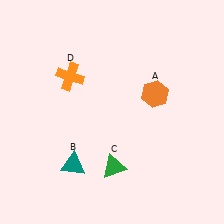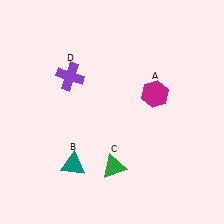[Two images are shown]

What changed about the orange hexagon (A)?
In Image 1, A is orange. In Image 2, it changed to magenta.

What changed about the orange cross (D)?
In Image 1, D is orange. In Image 2, it changed to purple.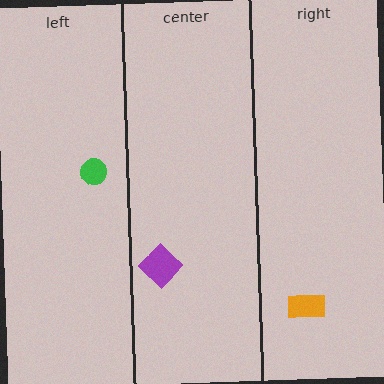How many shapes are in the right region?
1.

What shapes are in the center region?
The purple diamond.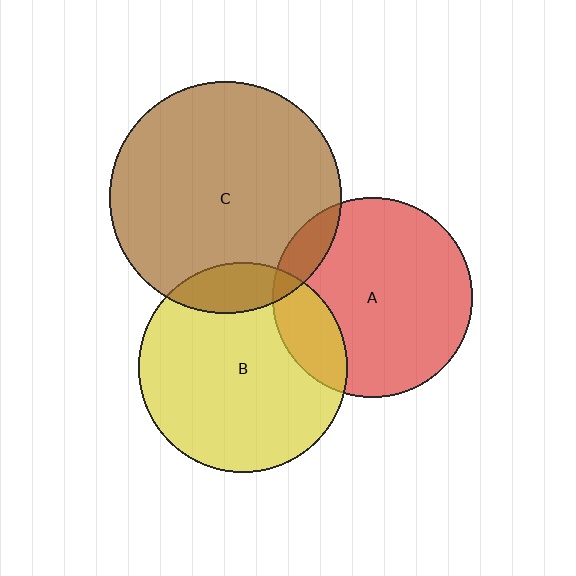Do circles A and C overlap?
Yes.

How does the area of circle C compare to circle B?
Approximately 1.2 times.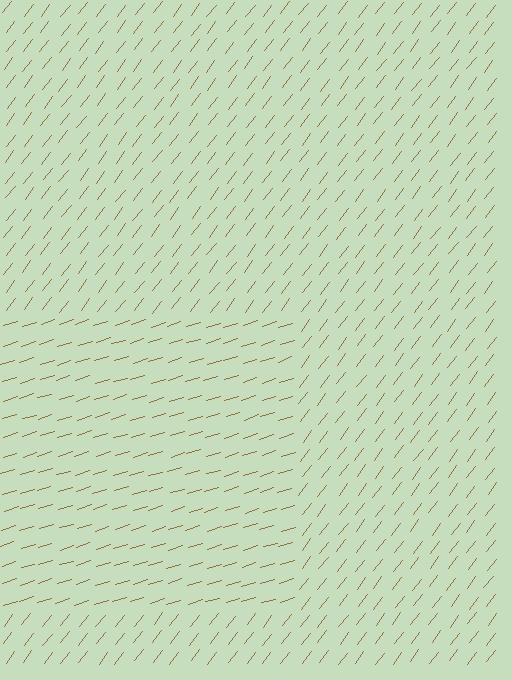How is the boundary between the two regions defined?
The boundary is defined purely by a change in line orientation (approximately 35 degrees difference). All lines are the same color and thickness.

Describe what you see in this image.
The image is filled with small brown line segments. A rectangle region in the image has lines oriented differently from the surrounding lines, creating a visible texture boundary.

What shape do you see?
I see a rectangle.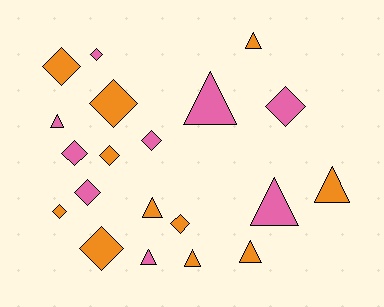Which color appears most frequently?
Orange, with 11 objects.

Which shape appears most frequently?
Diamond, with 11 objects.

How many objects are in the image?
There are 20 objects.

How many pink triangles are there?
There are 4 pink triangles.